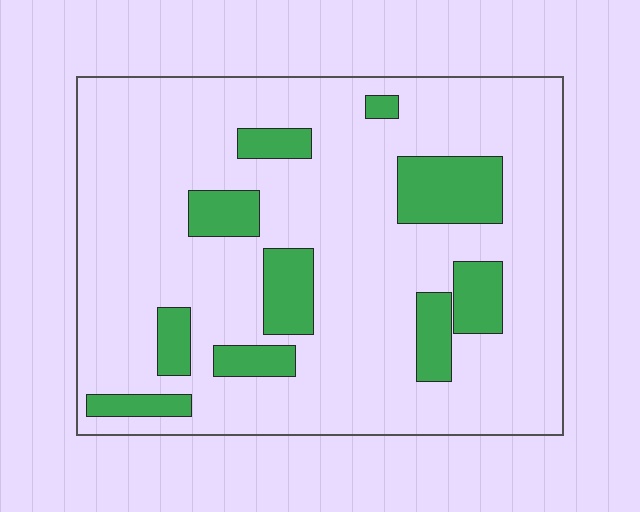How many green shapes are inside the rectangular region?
10.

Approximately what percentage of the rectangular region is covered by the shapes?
Approximately 20%.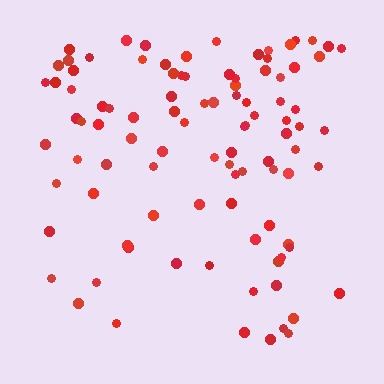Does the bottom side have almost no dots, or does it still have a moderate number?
Still a moderate number, just noticeably fewer than the top.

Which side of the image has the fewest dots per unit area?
The bottom.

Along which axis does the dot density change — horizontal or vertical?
Vertical.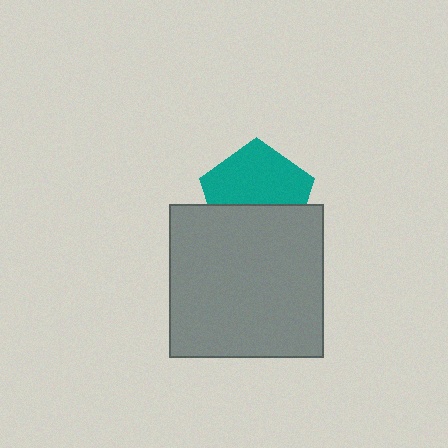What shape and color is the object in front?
The object in front is a gray square.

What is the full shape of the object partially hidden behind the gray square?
The partially hidden object is a teal pentagon.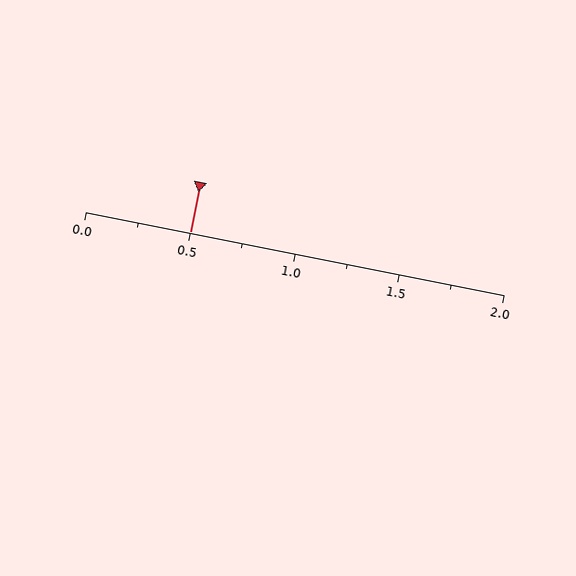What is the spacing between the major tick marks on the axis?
The major ticks are spaced 0.5 apart.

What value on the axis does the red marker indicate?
The marker indicates approximately 0.5.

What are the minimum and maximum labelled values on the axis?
The axis runs from 0.0 to 2.0.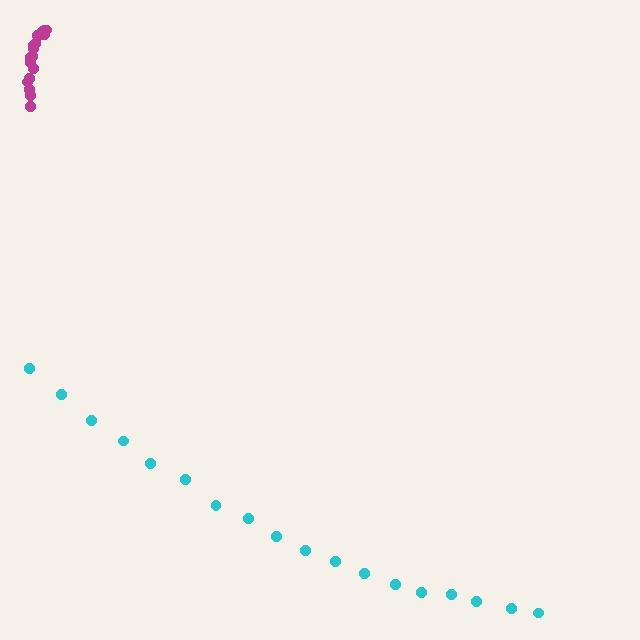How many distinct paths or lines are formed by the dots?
There are 2 distinct paths.